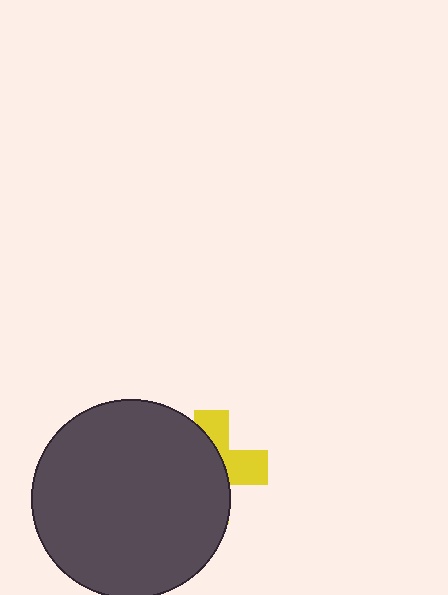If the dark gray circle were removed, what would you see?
You would see the complete yellow cross.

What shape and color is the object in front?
The object in front is a dark gray circle.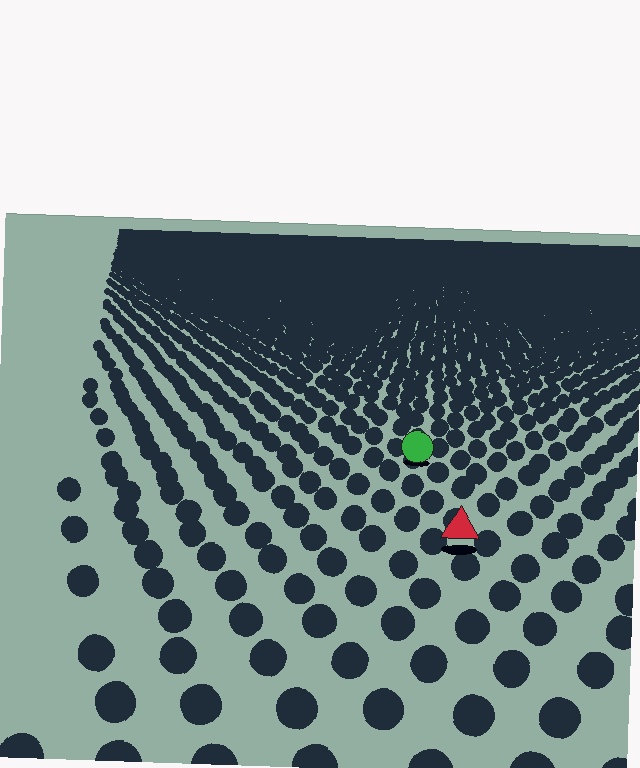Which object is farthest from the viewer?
The green circle is farthest from the viewer. It appears smaller and the ground texture around it is denser.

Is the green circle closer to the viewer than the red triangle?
No. The red triangle is closer — you can tell from the texture gradient: the ground texture is coarser near it.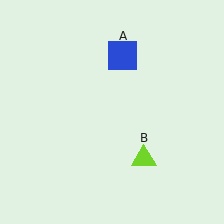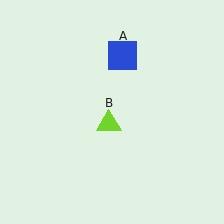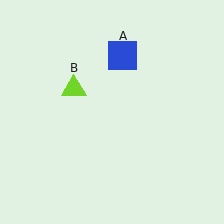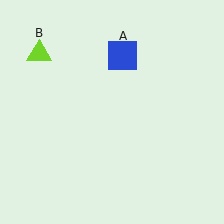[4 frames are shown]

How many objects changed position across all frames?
1 object changed position: lime triangle (object B).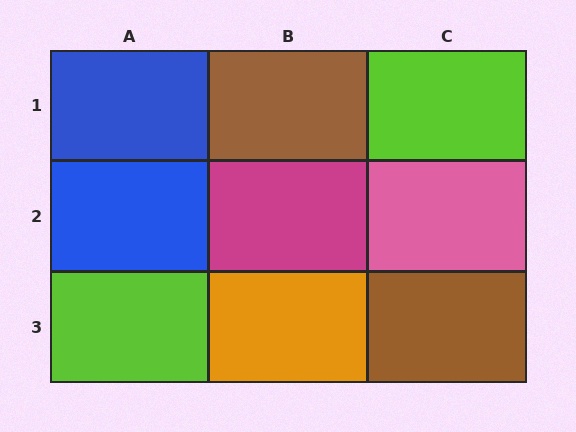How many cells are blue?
2 cells are blue.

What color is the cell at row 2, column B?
Magenta.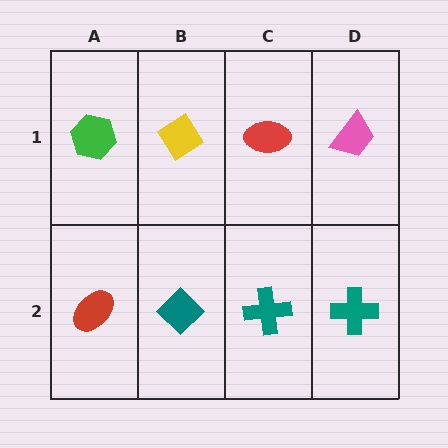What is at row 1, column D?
A pink trapezoid.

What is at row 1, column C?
A red ellipse.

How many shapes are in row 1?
4 shapes.